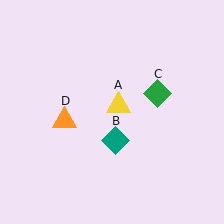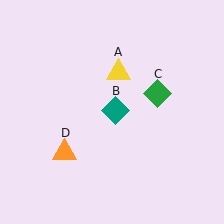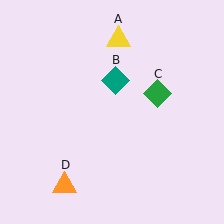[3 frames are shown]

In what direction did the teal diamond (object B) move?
The teal diamond (object B) moved up.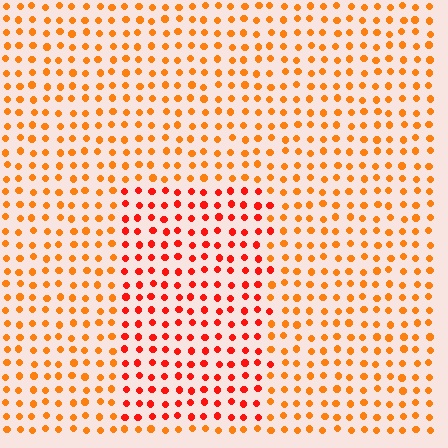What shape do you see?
I see a rectangle.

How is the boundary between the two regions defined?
The boundary is defined purely by a slight shift in hue (about 28 degrees). Spacing, size, and orientation are identical on both sides.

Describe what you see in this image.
The image is filled with small orange elements in a uniform arrangement. A rectangle-shaped region is visible where the elements are tinted to a slightly different hue, forming a subtle color boundary.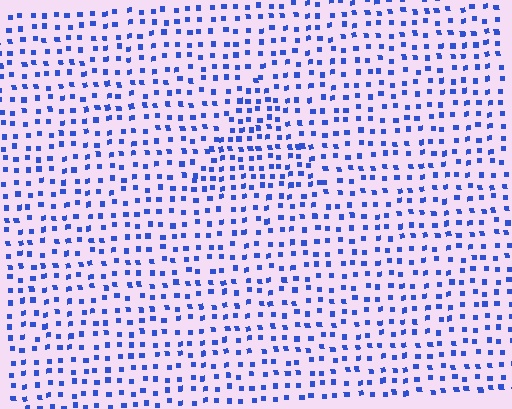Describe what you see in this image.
The image contains small blue elements arranged at two different densities. A triangle-shaped region is visible where the elements are more densely packed than the surrounding area.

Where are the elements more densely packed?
The elements are more densely packed inside the triangle boundary.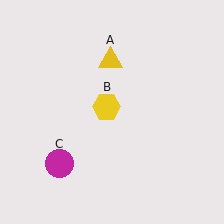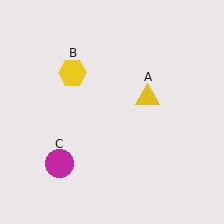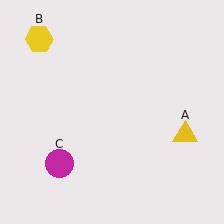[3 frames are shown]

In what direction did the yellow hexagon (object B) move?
The yellow hexagon (object B) moved up and to the left.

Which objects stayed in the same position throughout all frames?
Magenta circle (object C) remained stationary.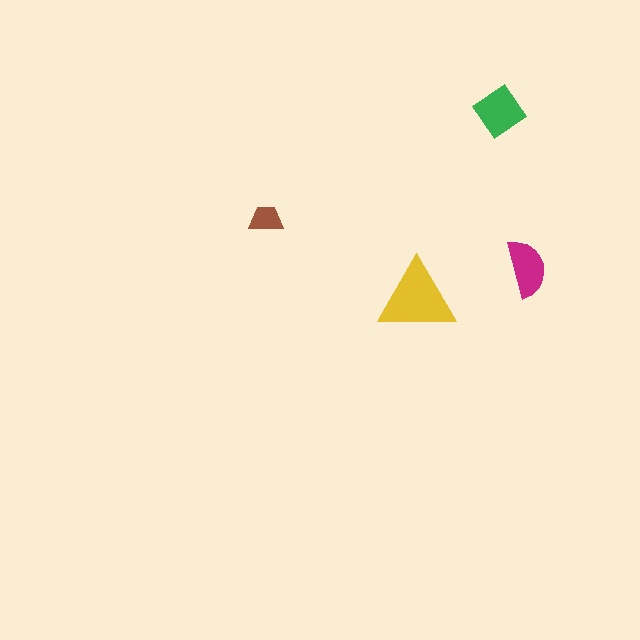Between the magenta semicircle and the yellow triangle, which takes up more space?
The yellow triangle.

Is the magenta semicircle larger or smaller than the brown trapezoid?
Larger.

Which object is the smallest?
The brown trapezoid.